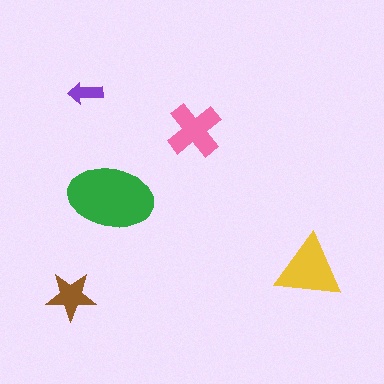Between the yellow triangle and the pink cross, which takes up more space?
The yellow triangle.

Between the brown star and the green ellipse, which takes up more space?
The green ellipse.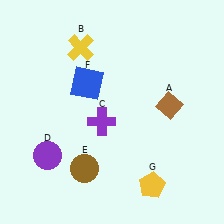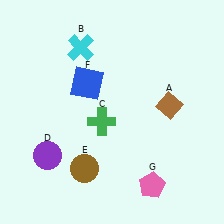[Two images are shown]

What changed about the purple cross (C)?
In Image 1, C is purple. In Image 2, it changed to green.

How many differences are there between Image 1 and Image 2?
There are 3 differences between the two images.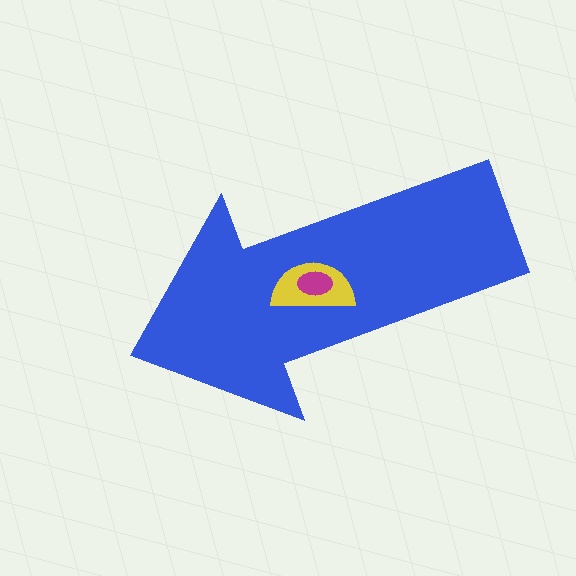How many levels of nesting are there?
3.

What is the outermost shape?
The blue arrow.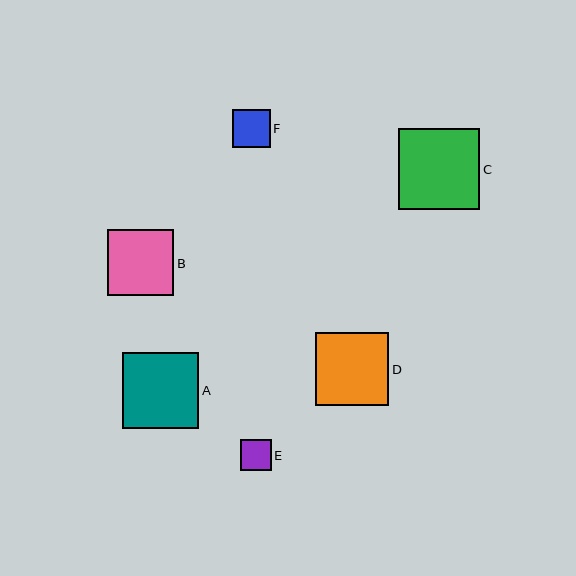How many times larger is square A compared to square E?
Square A is approximately 2.5 times the size of square E.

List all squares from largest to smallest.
From largest to smallest: C, A, D, B, F, E.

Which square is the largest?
Square C is the largest with a size of approximately 81 pixels.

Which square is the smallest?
Square E is the smallest with a size of approximately 31 pixels.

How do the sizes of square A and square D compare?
Square A and square D are approximately the same size.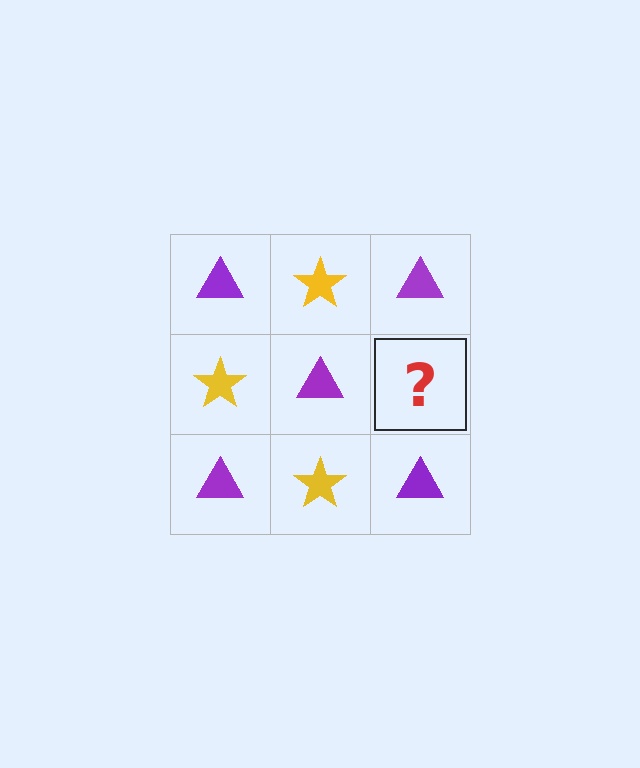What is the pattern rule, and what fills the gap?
The rule is that it alternates purple triangle and yellow star in a checkerboard pattern. The gap should be filled with a yellow star.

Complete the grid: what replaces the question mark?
The question mark should be replaced with a yellow star.